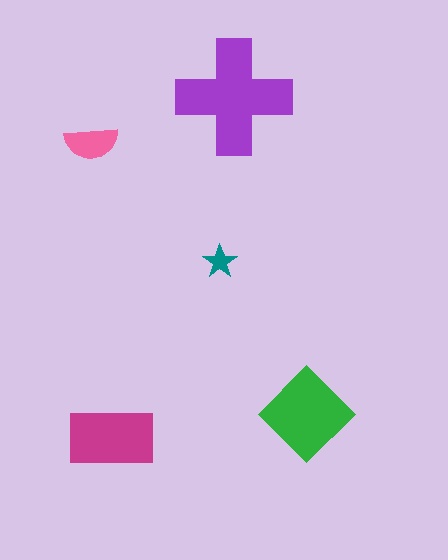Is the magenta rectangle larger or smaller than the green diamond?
Smaller.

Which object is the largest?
The purple cross.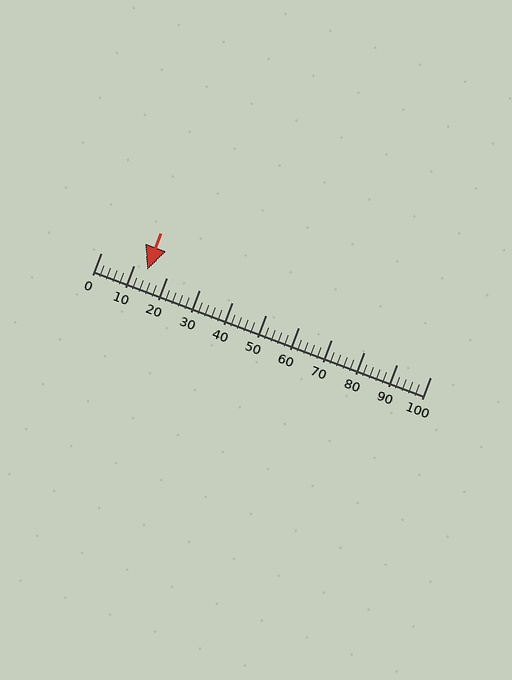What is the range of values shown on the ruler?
The ruler shows values from 0 to 100.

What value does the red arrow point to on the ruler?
The red arrow points to approximately 14.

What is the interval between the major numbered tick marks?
The major tick marks are spaced 10 units apart.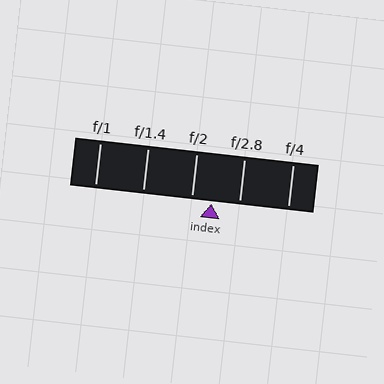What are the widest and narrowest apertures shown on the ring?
The widest aperture shown is f/1 and the narrowest is f/4.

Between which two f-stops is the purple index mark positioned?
The index mark is between f/2 and f/2.8.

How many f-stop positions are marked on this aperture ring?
There are 5 f-stop positions marked.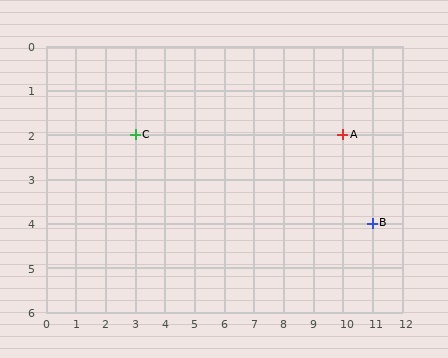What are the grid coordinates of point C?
Point C is at grid coordinates (3, 2).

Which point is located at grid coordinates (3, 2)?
Point C is at (3, 2).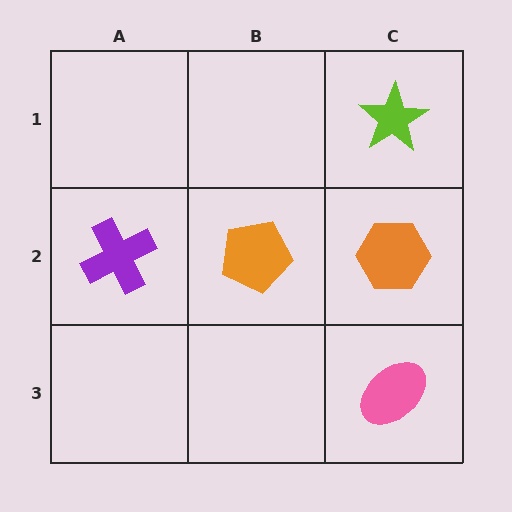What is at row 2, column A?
A purple cross.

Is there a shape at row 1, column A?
No, that cell is empty.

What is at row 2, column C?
An orange hexagon.